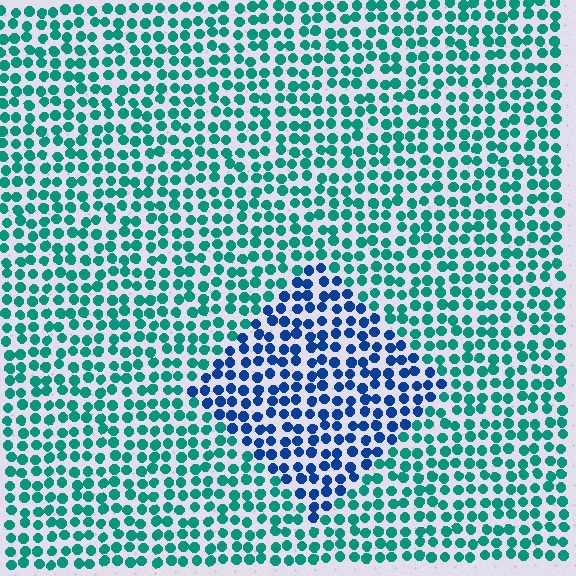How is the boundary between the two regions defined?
The boundary is defined purely by a slight shift in hue (about 48 degrees). Spacing, size, and orientation are identical on both sides.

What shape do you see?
I see a diamond.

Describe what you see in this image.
The image is filled with small teal elements in a uniform arrangement. A diamond-shaped region is visible where the elements are tinted to a slightly different hue, forming a subtle color boundary.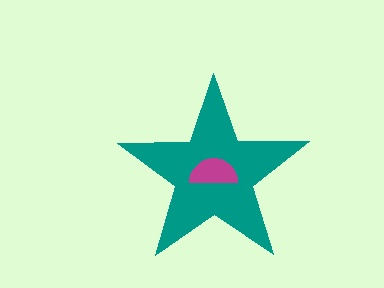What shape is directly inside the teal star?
The magenta semicircle.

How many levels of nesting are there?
2.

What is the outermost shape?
The teal star.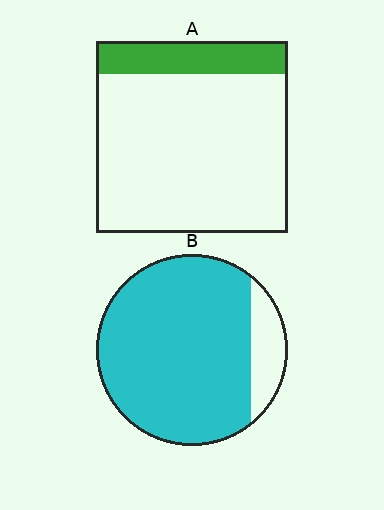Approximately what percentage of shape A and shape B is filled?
A is approximately 15% and B is approximately 85%.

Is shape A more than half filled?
No.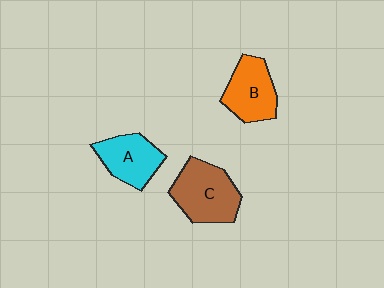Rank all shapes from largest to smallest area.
From largest to smallest: C (brown), B (orange), A (cyan).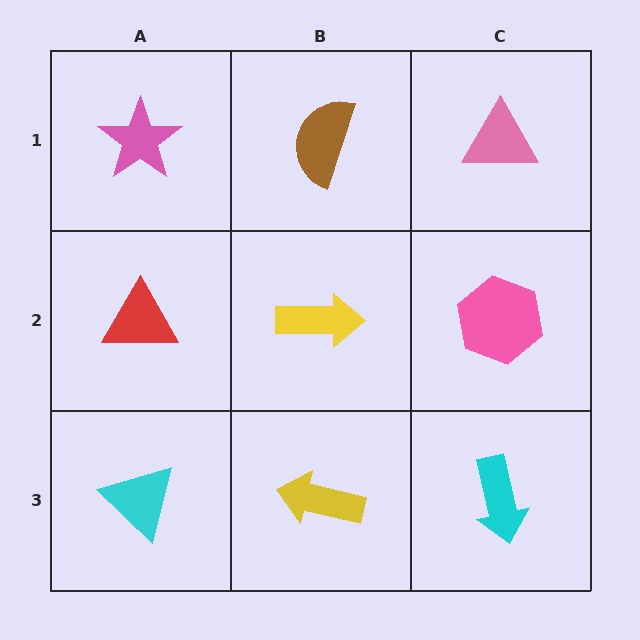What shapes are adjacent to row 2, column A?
A pink star (row 1, column A), a cyan triangle (row 3, column A), a yellow arrow (row 2, column B).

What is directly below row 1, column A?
A red triangle.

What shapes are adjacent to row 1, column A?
A red triangle (row 2, column A), a brown semicircle (row 1, column B).